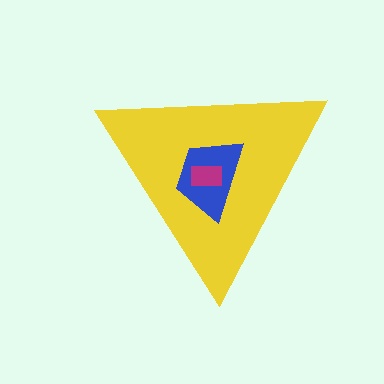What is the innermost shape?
The magenta rectangle.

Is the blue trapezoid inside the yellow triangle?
Yes.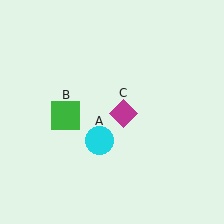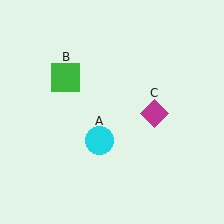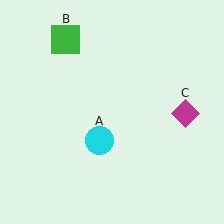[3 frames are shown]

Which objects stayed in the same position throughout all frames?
Cyan circle (object A) remained stationary.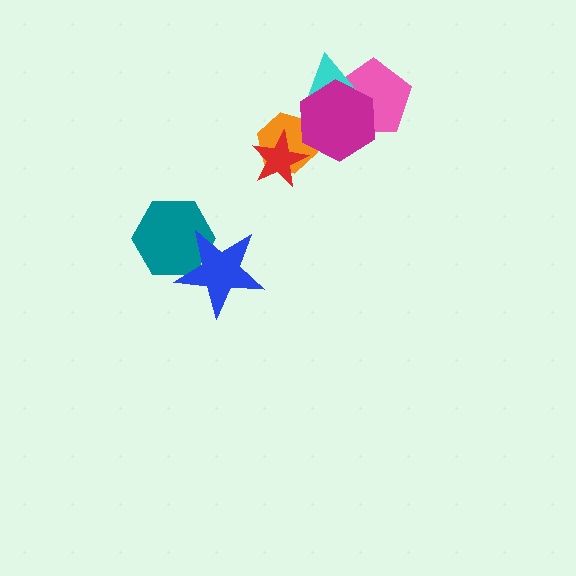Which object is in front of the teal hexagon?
The blue star is in front of the teal hexagon.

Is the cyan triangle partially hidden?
Yes, it is partially covered by another shape.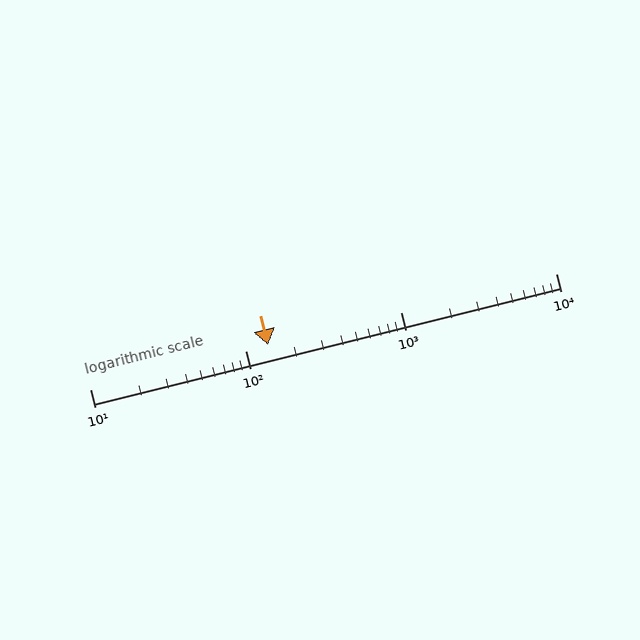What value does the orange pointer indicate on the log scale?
The pointer indicates approximately 140.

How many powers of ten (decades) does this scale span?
The scale spans 3 decades, from 10 to 10000.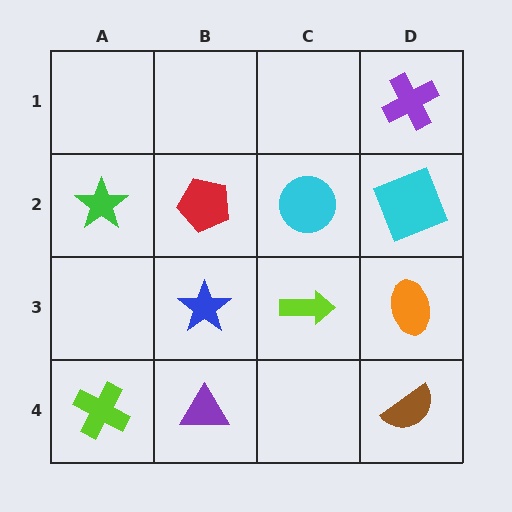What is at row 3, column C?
A lime arrow.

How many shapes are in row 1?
1 shape.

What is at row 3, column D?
An orange ellipse.